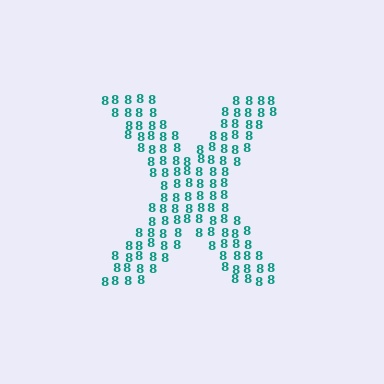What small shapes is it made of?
It is made of small digit 8's.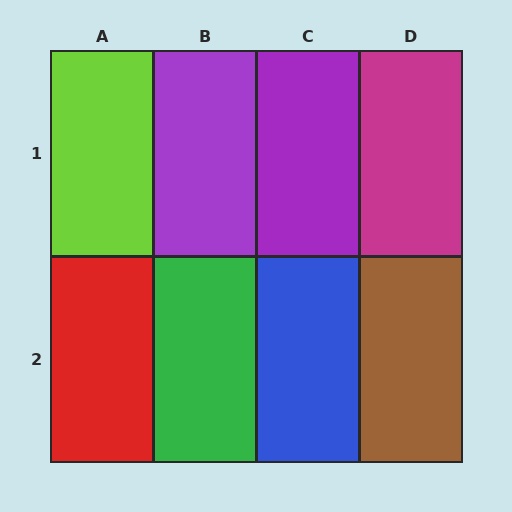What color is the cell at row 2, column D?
Brown.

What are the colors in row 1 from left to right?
Lime, purple, purple, magenta.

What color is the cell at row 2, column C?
Blue.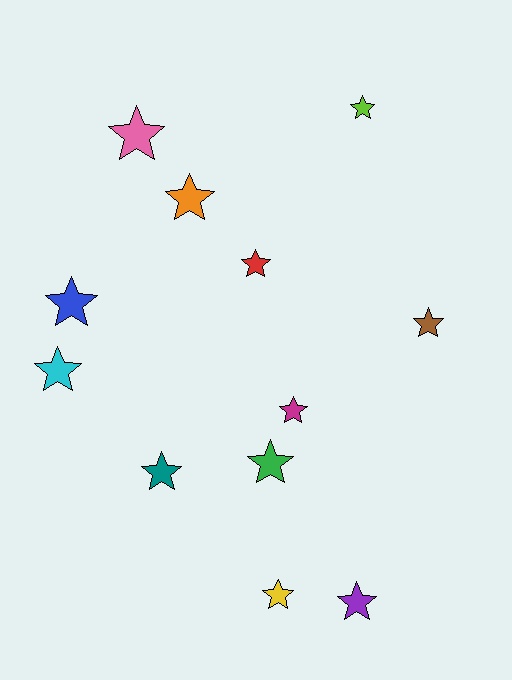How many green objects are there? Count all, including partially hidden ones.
There is 1 green object.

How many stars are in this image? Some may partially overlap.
There are 12 stars.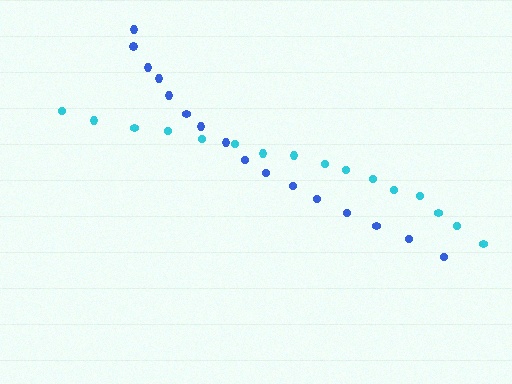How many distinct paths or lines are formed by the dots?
There are 2 distinct paths.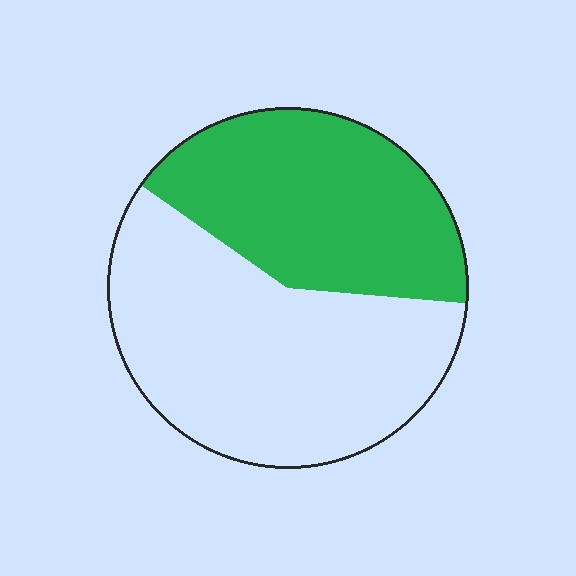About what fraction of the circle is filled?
About two fifths (2/5).